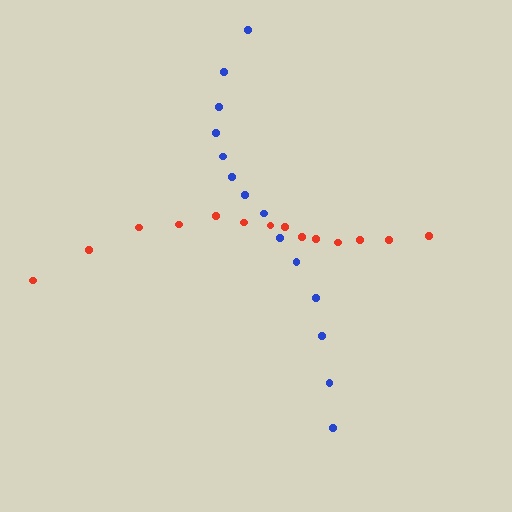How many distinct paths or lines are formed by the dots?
There are 2 distinct paths.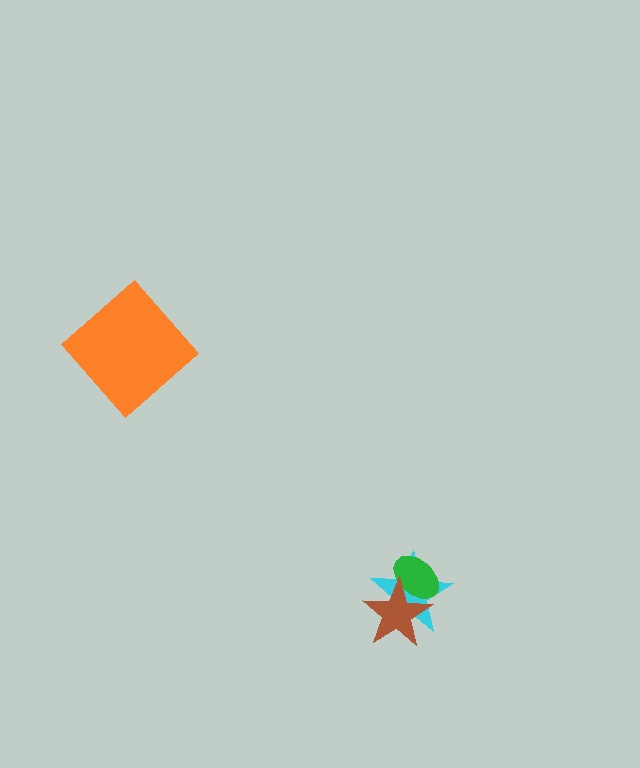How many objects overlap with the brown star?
2 objects overlap with the brown star.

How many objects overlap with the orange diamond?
0 objects overlap with the orange diamond.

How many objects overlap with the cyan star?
2 objects overlap with the cyan star.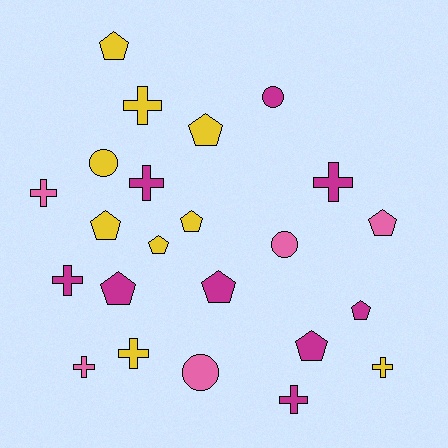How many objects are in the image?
There are 23 objects.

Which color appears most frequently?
Yellow, with 9 objects.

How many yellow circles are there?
There is 1 yellow circle.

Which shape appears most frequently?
Pentagon, with 10 objects.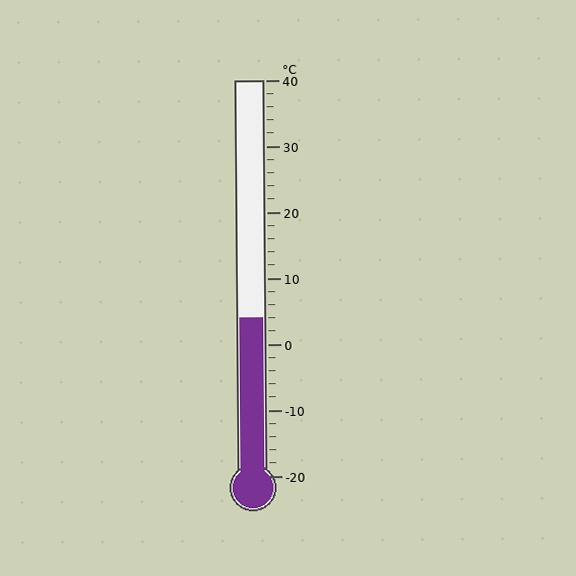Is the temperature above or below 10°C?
The temperature is below 10°C.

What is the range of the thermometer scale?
The thermometer scale ranges from -20°C to 40°C.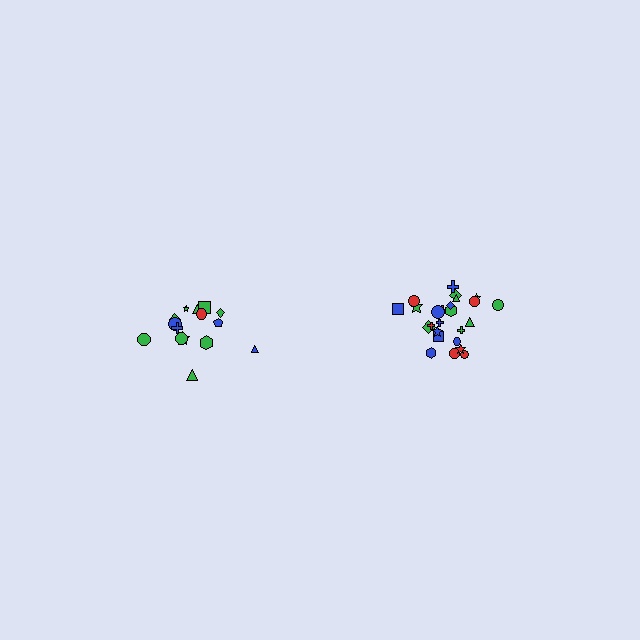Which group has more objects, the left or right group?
The right group.